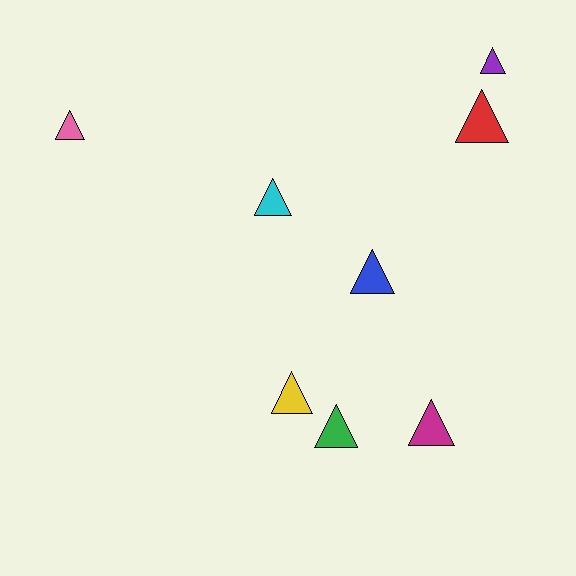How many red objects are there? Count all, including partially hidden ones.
There is 1 red object.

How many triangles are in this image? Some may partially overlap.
There are 8 triangles.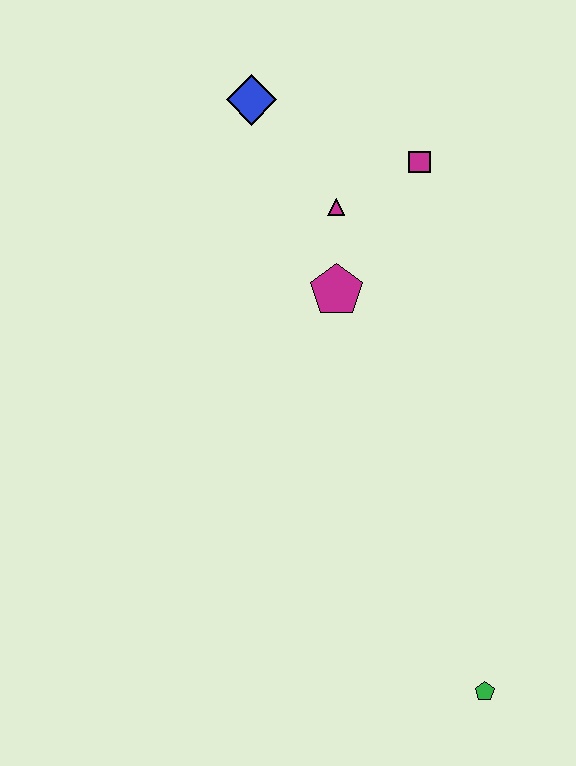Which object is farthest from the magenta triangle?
The green pentagon is farthest from the magenta triangle.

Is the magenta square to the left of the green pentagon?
Yes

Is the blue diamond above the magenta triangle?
Yes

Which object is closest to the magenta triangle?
The magenta pentagon is closest to the magenta triangle.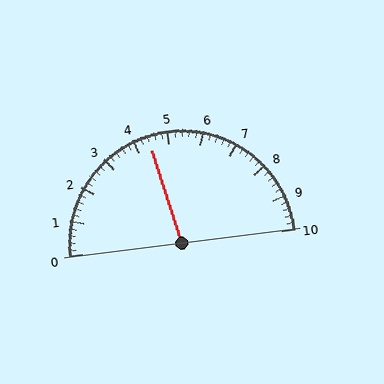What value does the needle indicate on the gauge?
The needle indicates approximately 4.4.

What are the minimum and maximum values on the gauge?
The gauge ranges from 0 to 10.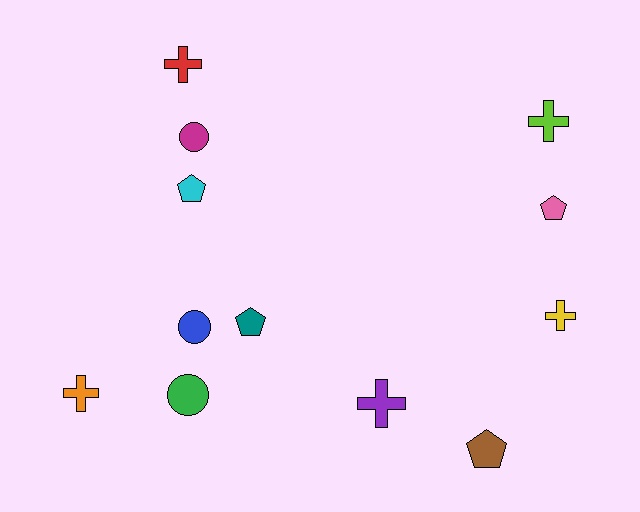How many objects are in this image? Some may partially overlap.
There are 12 objects.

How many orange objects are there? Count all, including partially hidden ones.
There is 1 orange object.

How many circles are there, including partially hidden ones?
There are 3 circles.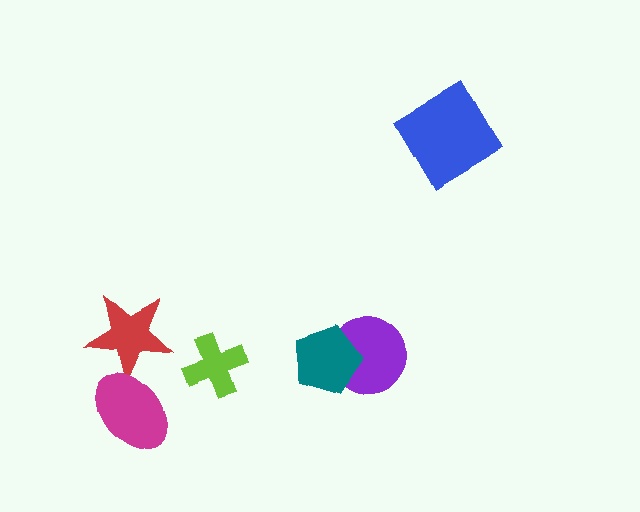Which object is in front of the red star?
The magenta ellipse is in front of the red star.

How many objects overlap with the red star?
1 object overlaps with the red star.